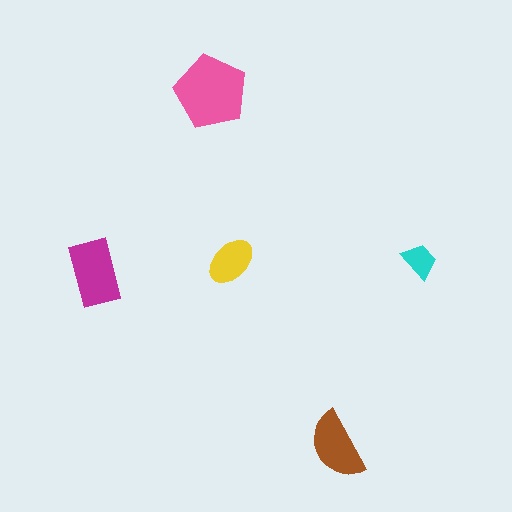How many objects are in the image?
There are 5 objects in the image.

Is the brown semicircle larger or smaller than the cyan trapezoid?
Larger.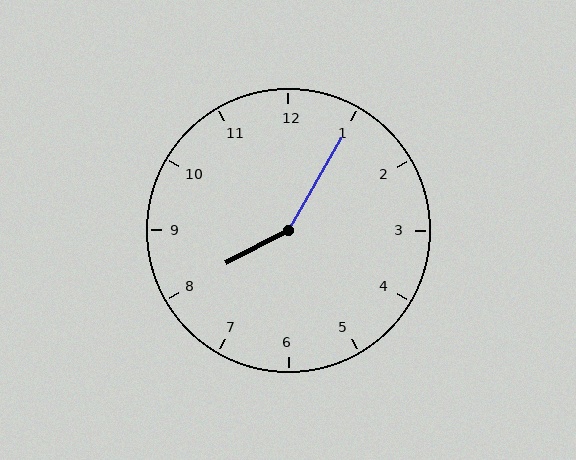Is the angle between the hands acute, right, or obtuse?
It is obtuse.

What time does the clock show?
8:05.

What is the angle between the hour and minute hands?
Approximately 148 degrees.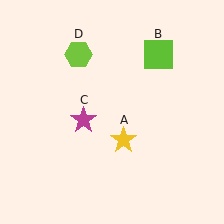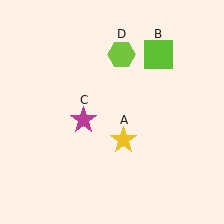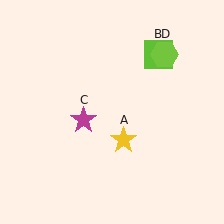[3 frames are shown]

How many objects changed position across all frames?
1 object changed position: lime hexagon (object D).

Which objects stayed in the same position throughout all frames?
Yellow star (object A) and lime square (object B) and magenta star (object C) remained stationary.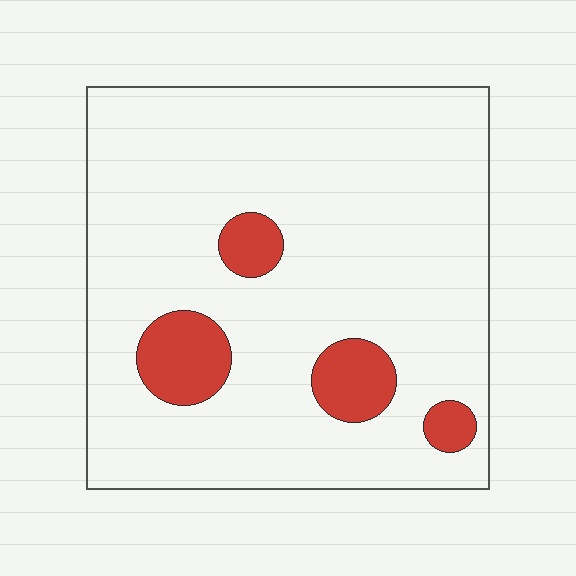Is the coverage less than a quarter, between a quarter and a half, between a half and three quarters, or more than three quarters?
Less than a quarter.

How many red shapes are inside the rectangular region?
4.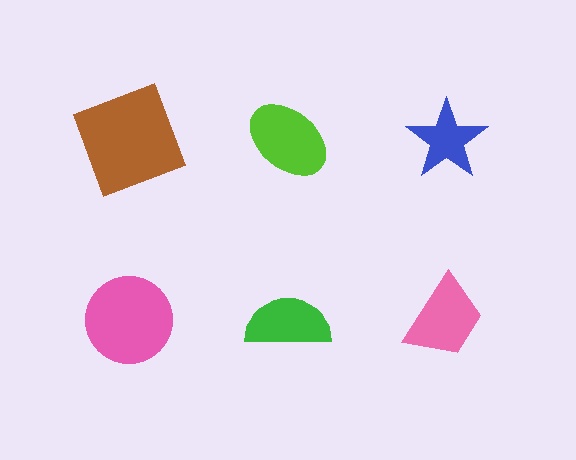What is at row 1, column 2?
A lime ellipse.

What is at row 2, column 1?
A pink circle.